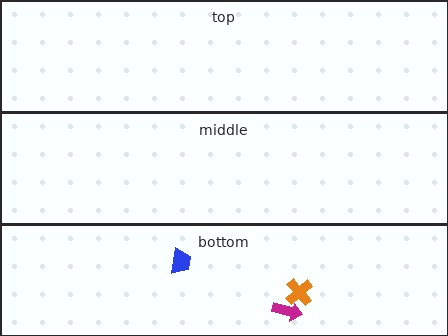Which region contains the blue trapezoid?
The bottom region.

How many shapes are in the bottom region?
3.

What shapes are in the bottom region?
The magenta arrow, the orange cross, the blue trapezoid.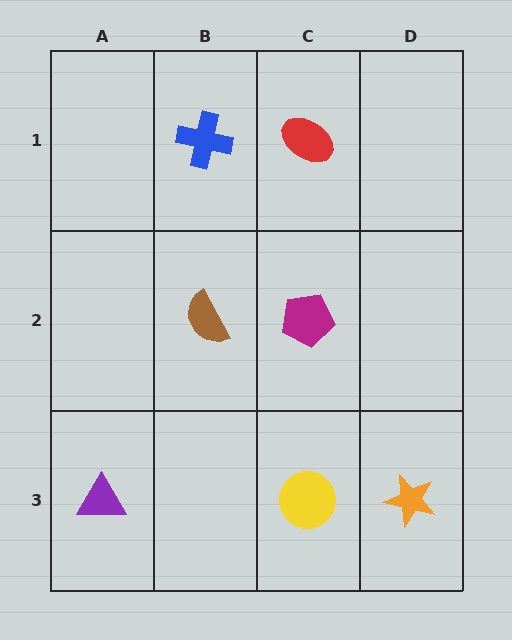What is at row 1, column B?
A blue cross.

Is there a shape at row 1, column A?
No, that cell is empty.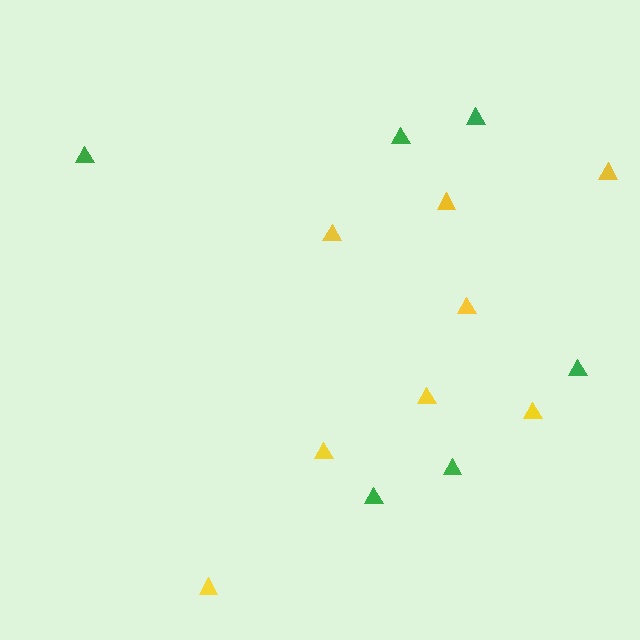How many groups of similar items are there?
There are 2 groups: one group of green triangles (6) and one group of yellow triangles (8).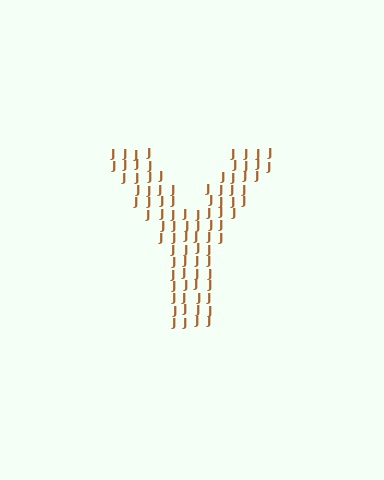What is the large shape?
The large shape is the letter Y.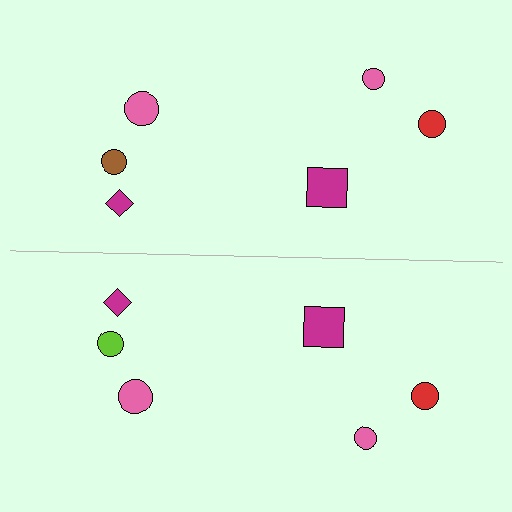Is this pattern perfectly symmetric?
No, the pattern is not perfectly symmetric. The lime circle on the bottom side breaks the symmetry — its mirror counterpart is brown.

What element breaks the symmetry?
The lime circle on the bottom side breaks the symmetry — its mirror counterpart is brown.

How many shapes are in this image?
There are 12 shapes in this image.